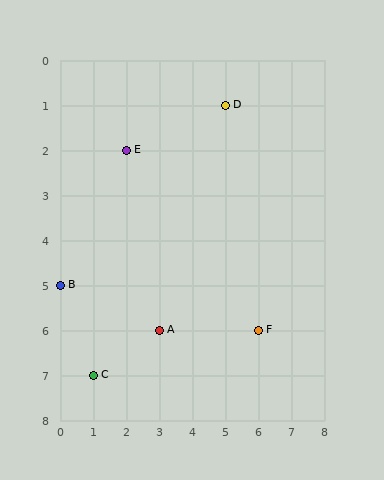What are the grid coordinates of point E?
Point E is at grid coordinates (2, 2).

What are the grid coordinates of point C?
Point C is at grid coordinates (1, 7).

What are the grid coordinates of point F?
Point F is at grid coordinates (6, 6).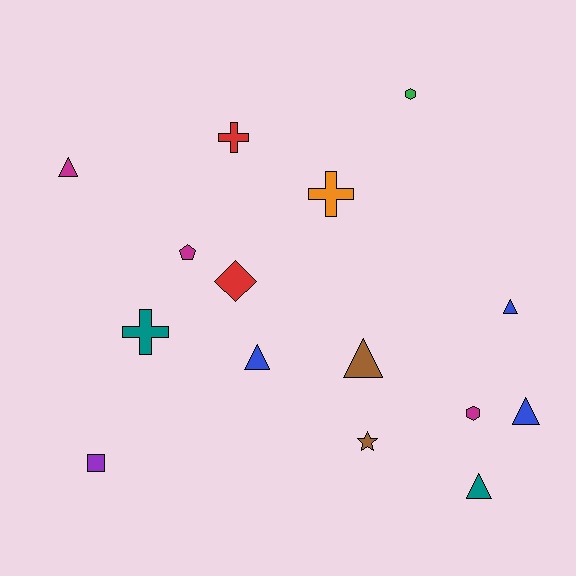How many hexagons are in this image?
There are 2 hexagons.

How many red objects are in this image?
There are 2 red objects.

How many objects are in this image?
There are 15 objects.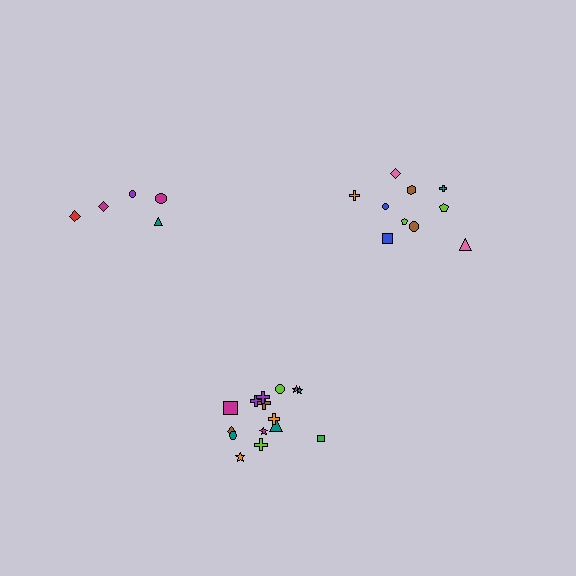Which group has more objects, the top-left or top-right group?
The top-right group.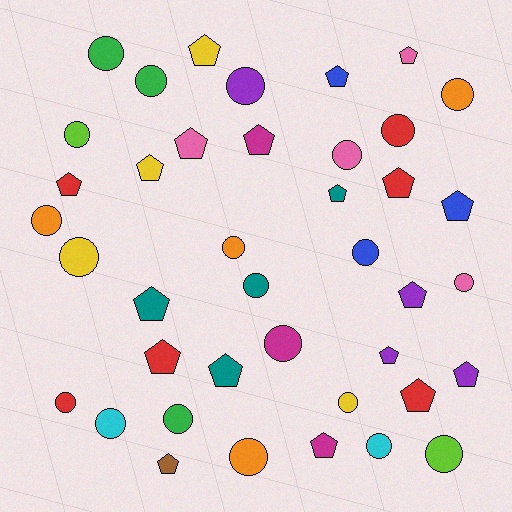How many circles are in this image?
There are 21 circles.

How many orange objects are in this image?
There are 4 orange objects.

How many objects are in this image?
There are 40 objects.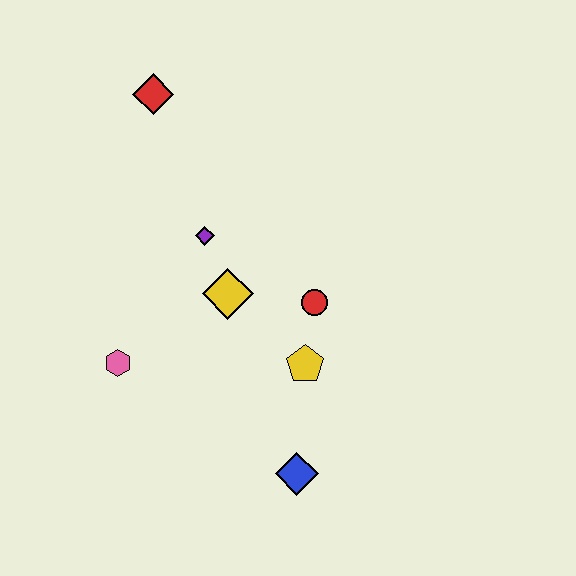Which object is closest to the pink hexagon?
The yellow diamond is closest to the pink hexagon.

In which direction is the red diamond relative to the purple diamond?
The red diamond is above the purple diamond.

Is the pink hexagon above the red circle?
No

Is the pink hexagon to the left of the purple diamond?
Yes